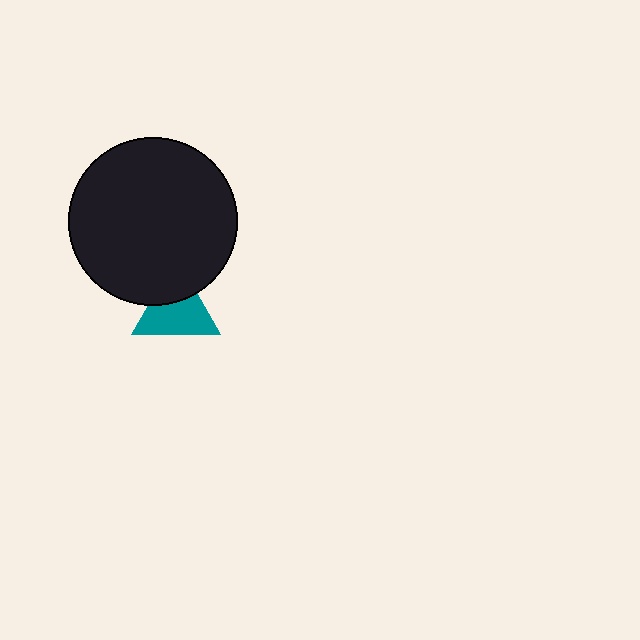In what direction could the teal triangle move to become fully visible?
The teal triangle could move down. That would shift it out from behind the black circle entirely.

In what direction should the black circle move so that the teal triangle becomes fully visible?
The black circle should move up. That is the shortest direction to clear the overlap and leave the teal triangle fully visible.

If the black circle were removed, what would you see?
You would see the complete teal triangle.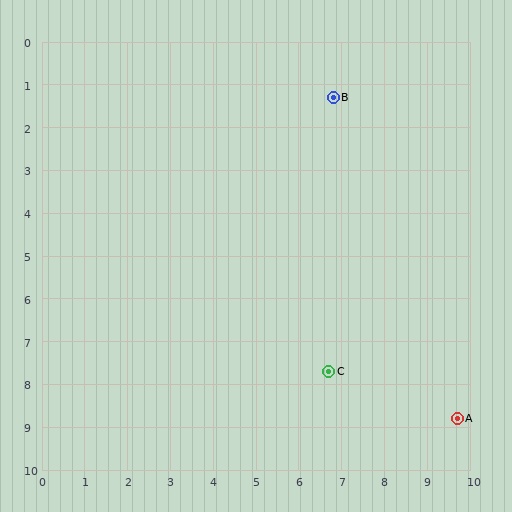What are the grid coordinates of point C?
Point C is at approximately (6.7, 7.7).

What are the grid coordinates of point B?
Point B is at approximately (6.8, 1.3).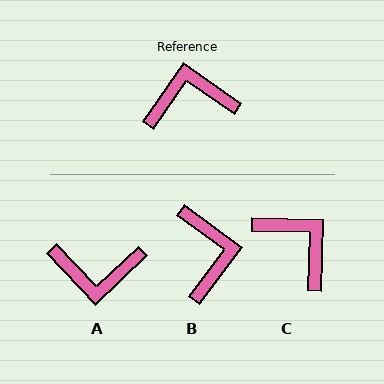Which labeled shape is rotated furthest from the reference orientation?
A, about 168 degrees away.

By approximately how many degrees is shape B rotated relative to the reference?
Approximately 92 degrees clockwise.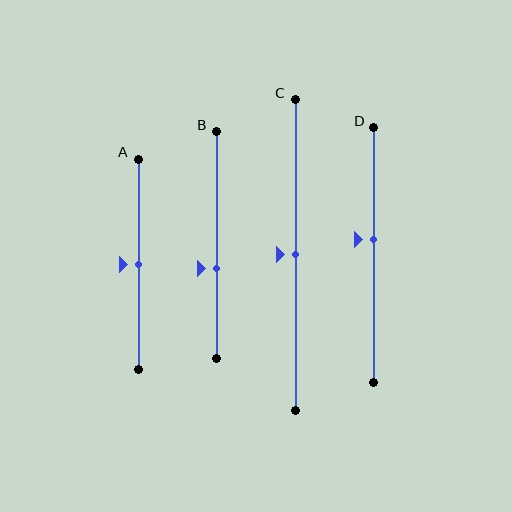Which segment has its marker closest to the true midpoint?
Segment A has its marker closest to the true midpoint.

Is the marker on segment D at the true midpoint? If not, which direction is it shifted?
No, the marker on segment D is shifted upward by about 6% of the segment length.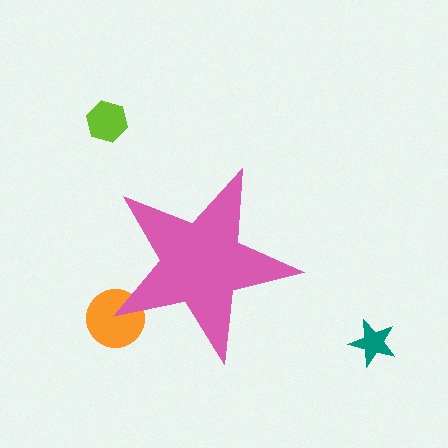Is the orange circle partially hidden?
Yes, the orange circle is partially hidden behind the pink star.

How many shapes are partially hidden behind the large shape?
1 shape is partially hidden.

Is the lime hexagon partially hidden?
No, the lime hexagon is fully visible.